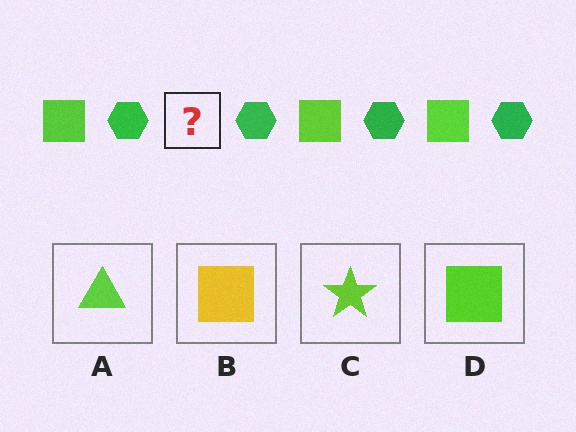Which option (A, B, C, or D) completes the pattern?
D.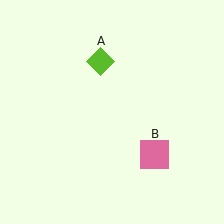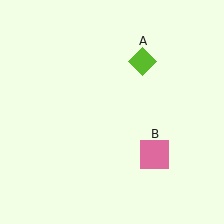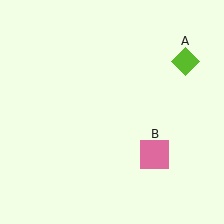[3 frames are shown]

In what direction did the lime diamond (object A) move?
The lime diamond (object A) moved right.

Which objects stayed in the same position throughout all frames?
Pink square (object B) remained stationary.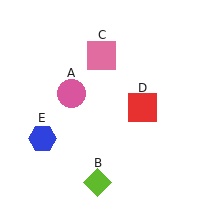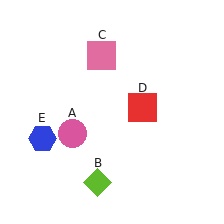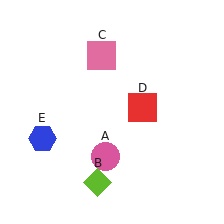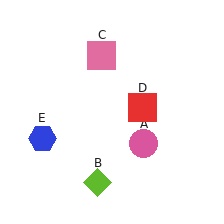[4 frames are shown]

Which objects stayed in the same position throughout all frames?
Lime diamond (object B) and pink square (object C) and red square (object D) and blue hexagon (object E) remained stationary.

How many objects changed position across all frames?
1 object changed position: pink circle (object A).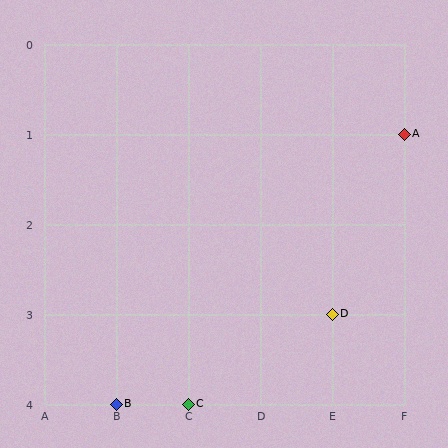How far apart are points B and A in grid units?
Points B and A are 4 columns and 3 rows apart (about 5.0 grid units diagonally).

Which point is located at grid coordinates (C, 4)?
Point C is at (C, 4).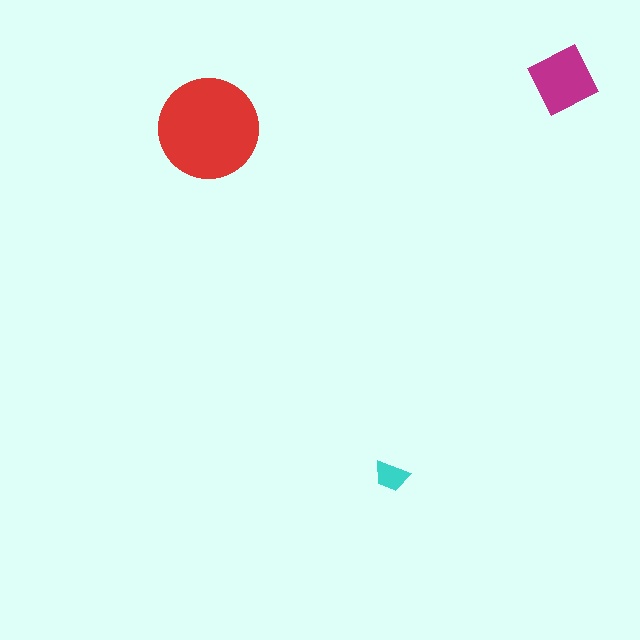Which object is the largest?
The red circle.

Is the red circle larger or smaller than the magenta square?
Larger.